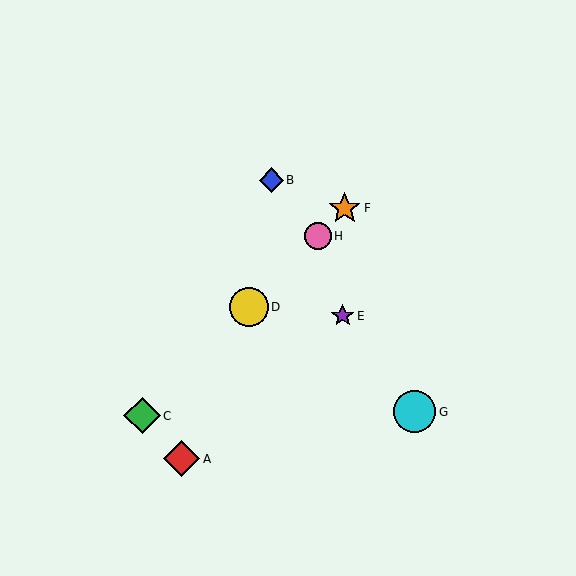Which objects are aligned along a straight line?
Objects C, D, F, H are aligned along a straight line.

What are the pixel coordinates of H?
Object H is at (318, 236).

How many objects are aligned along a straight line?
4 objects (C, D, F, H) are aligned along a straight line.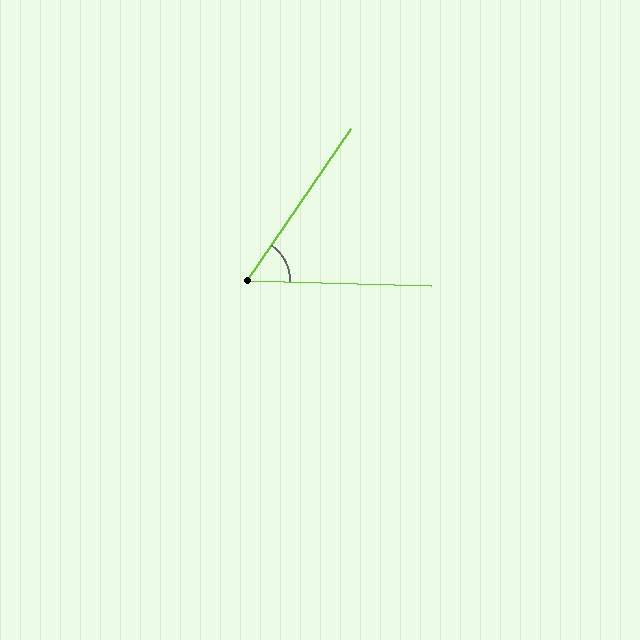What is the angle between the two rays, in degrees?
Approximately 57 degrees.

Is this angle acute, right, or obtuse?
It is acute.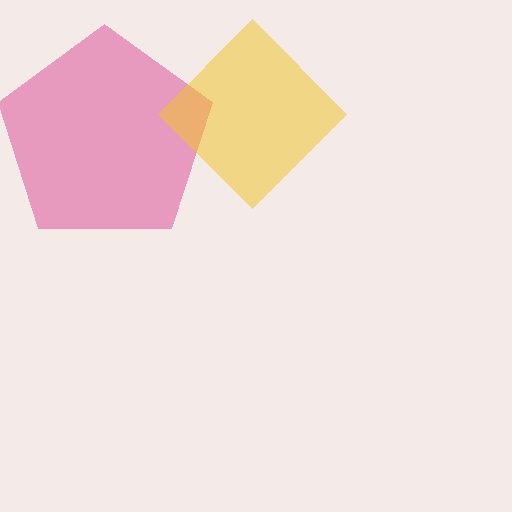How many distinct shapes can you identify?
There are 2 distinct shapes: a pink pentagon, a yellow diamond.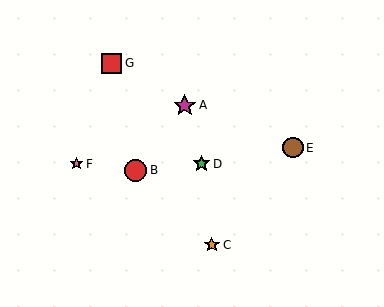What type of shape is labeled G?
Shape G is a red square.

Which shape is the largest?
The red circle (labeled B) is the largest.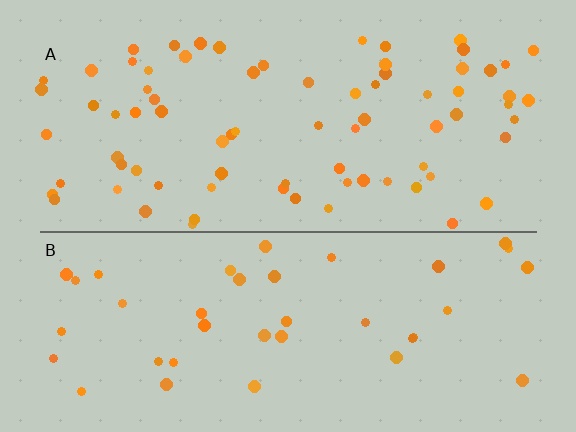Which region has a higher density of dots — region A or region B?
A (the top).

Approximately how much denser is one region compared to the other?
Approximately 2.0× — region A over region B.